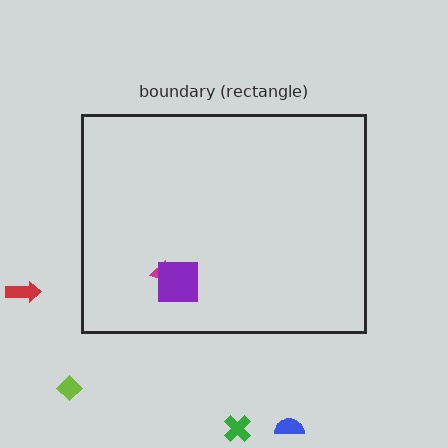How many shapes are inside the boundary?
2 inside, 4 outside.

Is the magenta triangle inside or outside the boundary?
Inside.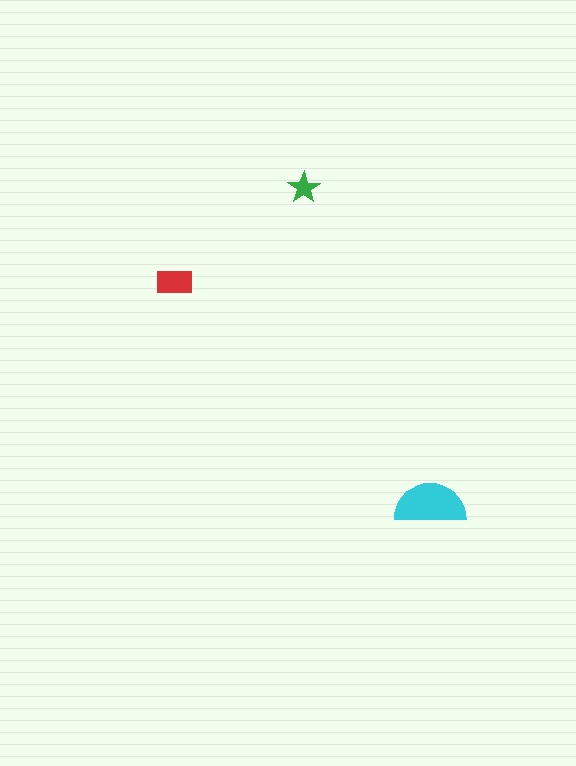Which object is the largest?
The cyan semicircle.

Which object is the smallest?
The green star.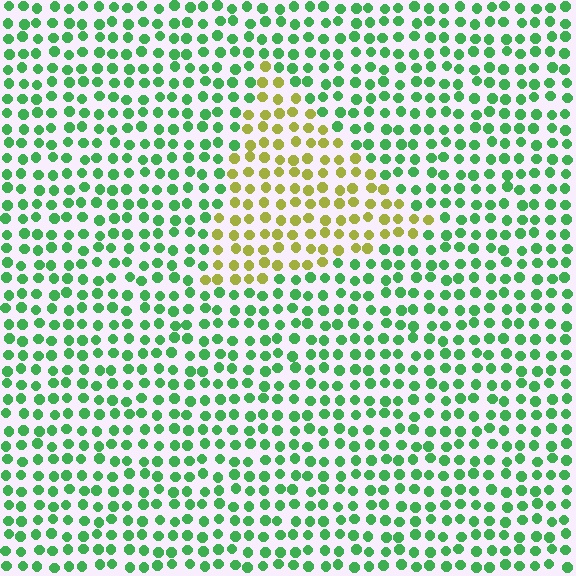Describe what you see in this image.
The image is filled with small green elements in a uniform arrangement. A triangle-shaped region is visible where the elements are tinted to a slightly different hue, forming a subtle color boundary.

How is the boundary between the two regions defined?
The boundary is defined purely by a slight shift in hue (about 62 degrees). Spacing, size, and orientation are identical on both sides.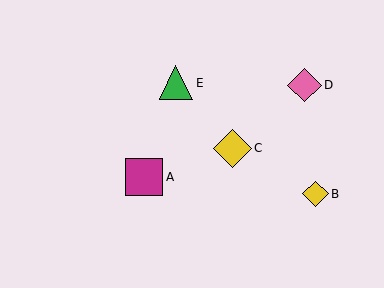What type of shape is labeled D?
Shape D is a pink diamond.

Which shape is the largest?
The yellow diamond (labeled C) is the largest.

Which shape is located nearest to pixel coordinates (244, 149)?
The yellow diamond (labeled C) at (232, 148) is nearest to that location.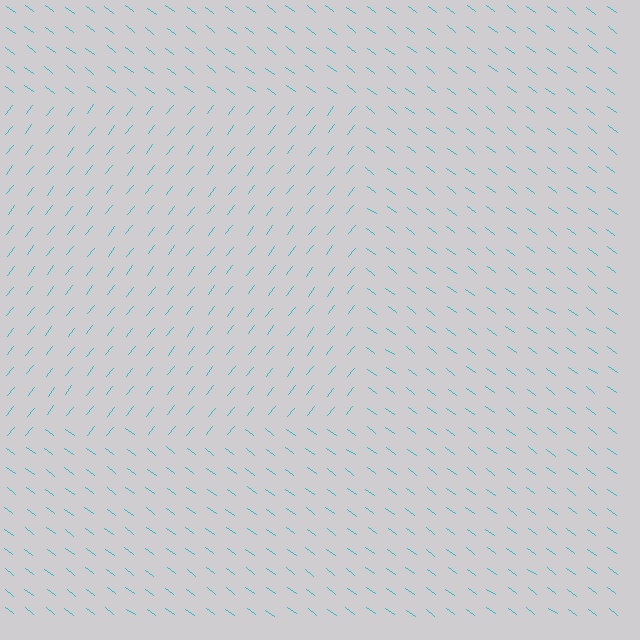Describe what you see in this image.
The image is filled with small cyan line segments. A rectangle region in the image has lines oriented differently from the surrounding lines, creating a visible texture boundary.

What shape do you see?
I see a rectangle.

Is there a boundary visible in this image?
Yes, there is a texture boundary formed by a change in line orientation.